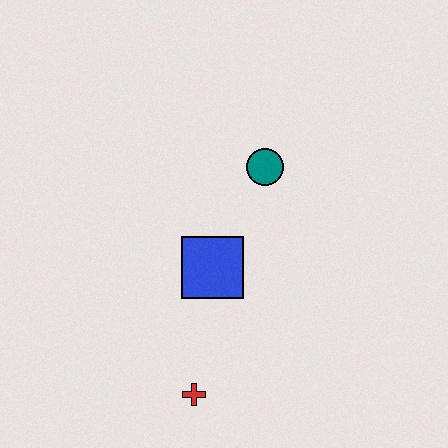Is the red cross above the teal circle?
No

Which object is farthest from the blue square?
The red cross is farthest from the blue square.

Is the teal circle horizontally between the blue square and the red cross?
No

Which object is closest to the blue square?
The teal circle is closest to the blue square.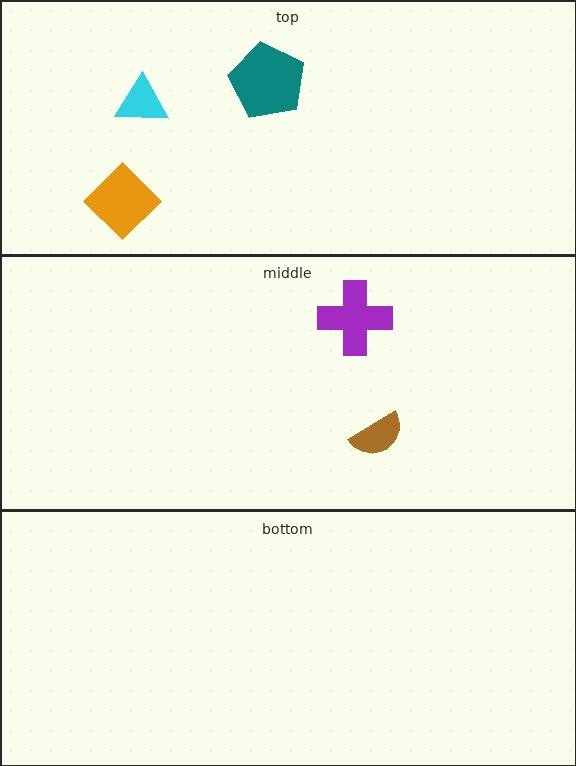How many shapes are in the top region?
3.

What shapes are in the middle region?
The purple cross, the brown semicircle.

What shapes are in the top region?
The cyan triangle, the teal pentagon, the orange diamond.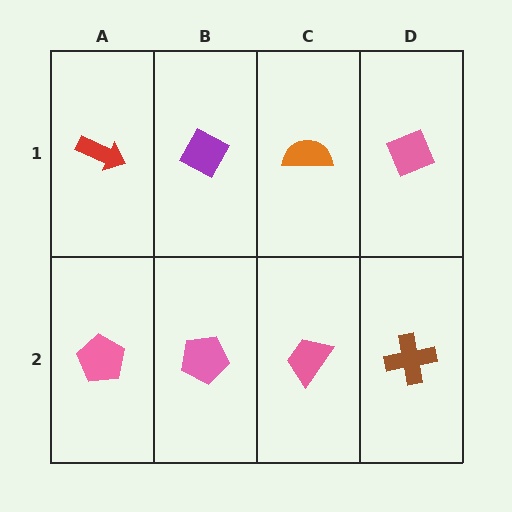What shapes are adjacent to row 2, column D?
A pink diamond (row 1, column D), a pink trapezoid (row 2, column C).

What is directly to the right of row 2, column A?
A pink pentagon.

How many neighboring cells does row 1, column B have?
3.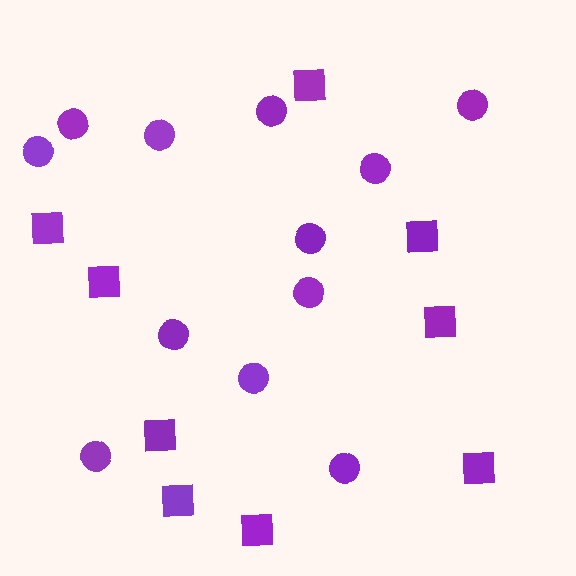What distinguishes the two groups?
There are 2 groups: one group of circles (12) and one group of squares (9).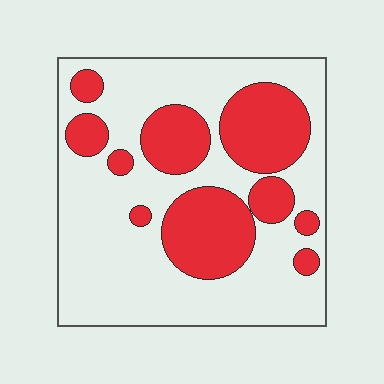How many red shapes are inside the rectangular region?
10.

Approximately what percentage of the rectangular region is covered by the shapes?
Approximately 35%.